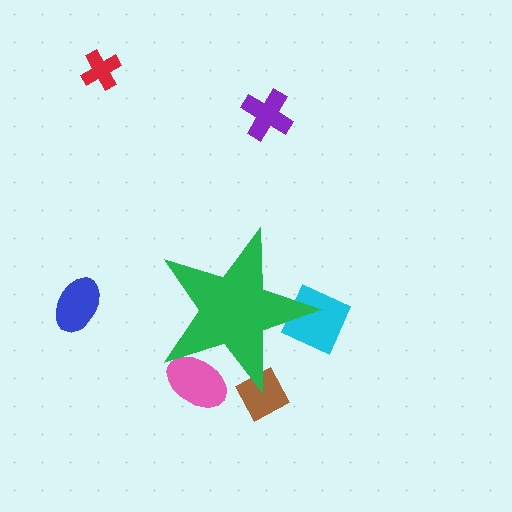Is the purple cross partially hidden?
No, the purple cross is fully visible.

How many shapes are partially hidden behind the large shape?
3 shapes are partially hidden.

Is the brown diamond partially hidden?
Yes, the brown diamond is partially hidden behind the green star.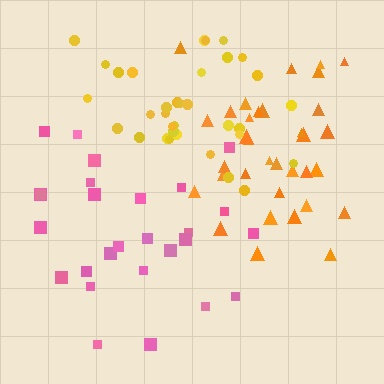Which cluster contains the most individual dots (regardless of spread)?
Orange (34).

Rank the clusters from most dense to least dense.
orange, yellow, pink.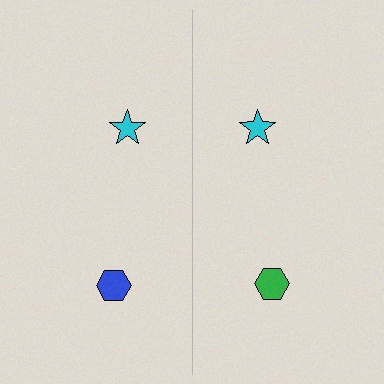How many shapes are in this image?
There are 4 shapes in this image.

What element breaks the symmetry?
The green hexagon on the right side breaks the symmetry — its mirror counterpart is blue.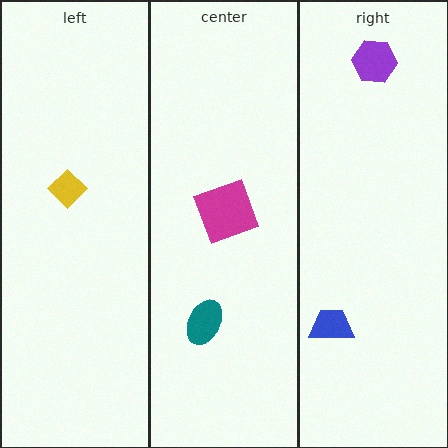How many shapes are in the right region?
2.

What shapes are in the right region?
The purple hexagon, the blue trapezoid.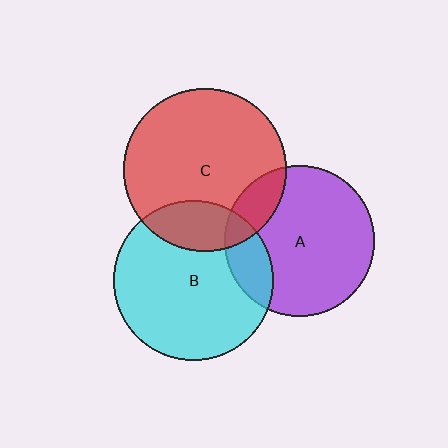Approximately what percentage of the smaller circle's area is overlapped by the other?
Approximately 15%.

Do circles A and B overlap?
Yes.